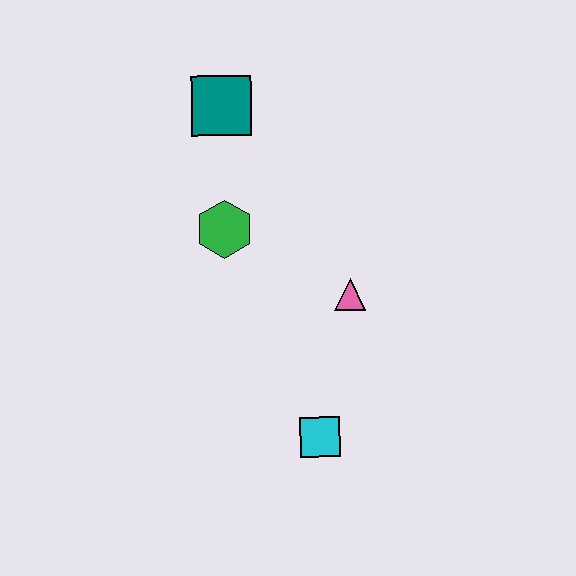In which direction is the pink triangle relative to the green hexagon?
The pink triangle is to the right of the green hexagon.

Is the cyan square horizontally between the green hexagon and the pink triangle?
Yes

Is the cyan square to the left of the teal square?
No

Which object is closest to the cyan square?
The pink triangle is closest to the cyan square.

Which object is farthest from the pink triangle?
The teal square is farthest from the pink triangle.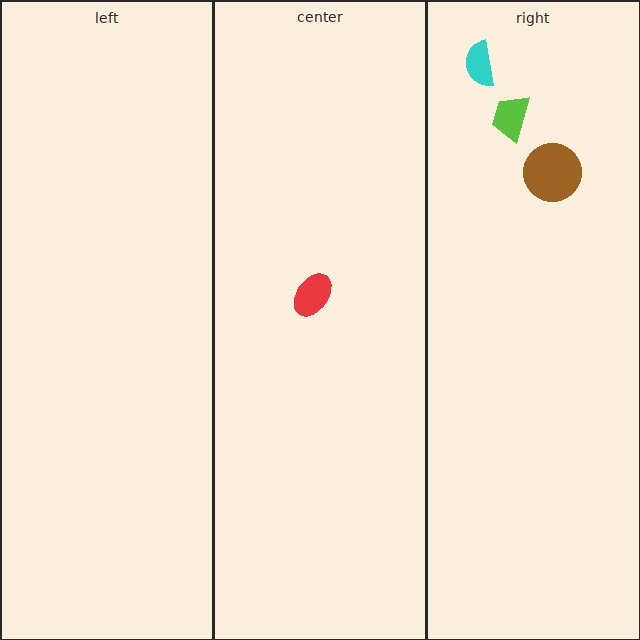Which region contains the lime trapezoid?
The right region.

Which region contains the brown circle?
The right region.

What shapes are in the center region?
The red ellipse.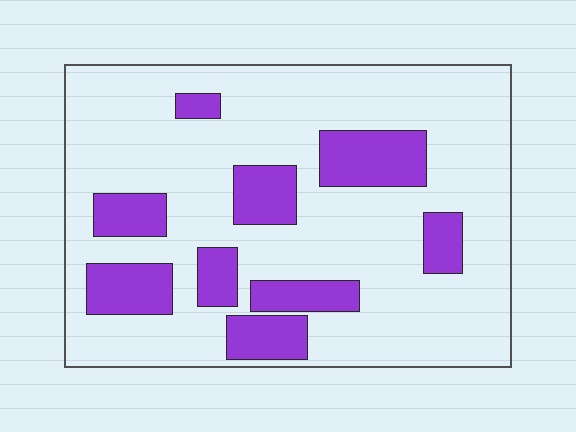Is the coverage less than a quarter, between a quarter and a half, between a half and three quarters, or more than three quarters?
Less than a quarter.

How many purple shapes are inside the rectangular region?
9.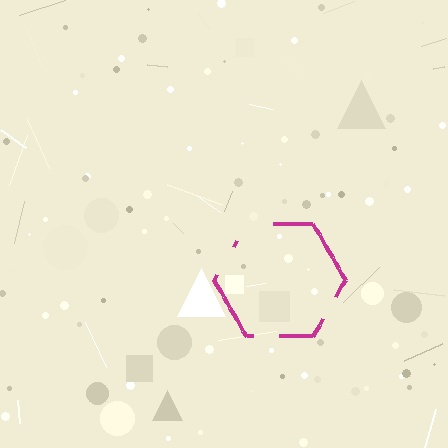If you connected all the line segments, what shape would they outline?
They would outline a hexagon.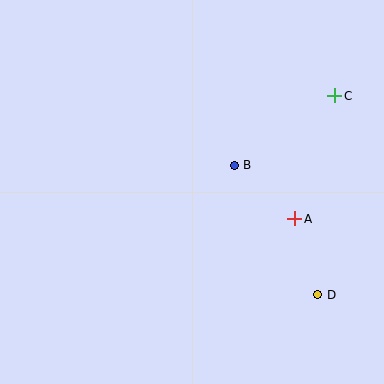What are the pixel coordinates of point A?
Point A is at (295, 219).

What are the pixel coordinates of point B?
Point B is at (234, 165).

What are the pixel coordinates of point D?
Point D is at (318, 295).